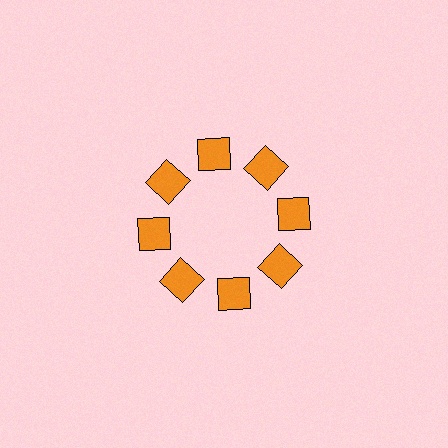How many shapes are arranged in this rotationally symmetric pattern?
There are 8 shapes, arranged in 8 groups of 1.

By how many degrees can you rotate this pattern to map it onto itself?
The pattern maps onto itself every 45 degrees of rotation.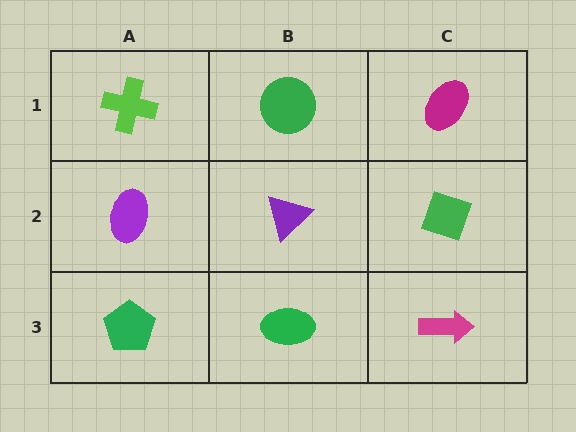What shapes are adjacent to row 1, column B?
A purple triangle (row 2, column B), a lime cross (row 1, column A), a magenta ellipse (row 1, column C).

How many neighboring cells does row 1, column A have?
2.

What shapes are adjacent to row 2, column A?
A lime cross (row 1, column A), a green pentagon (row 3, column A), a purple triangle (row 2, column B).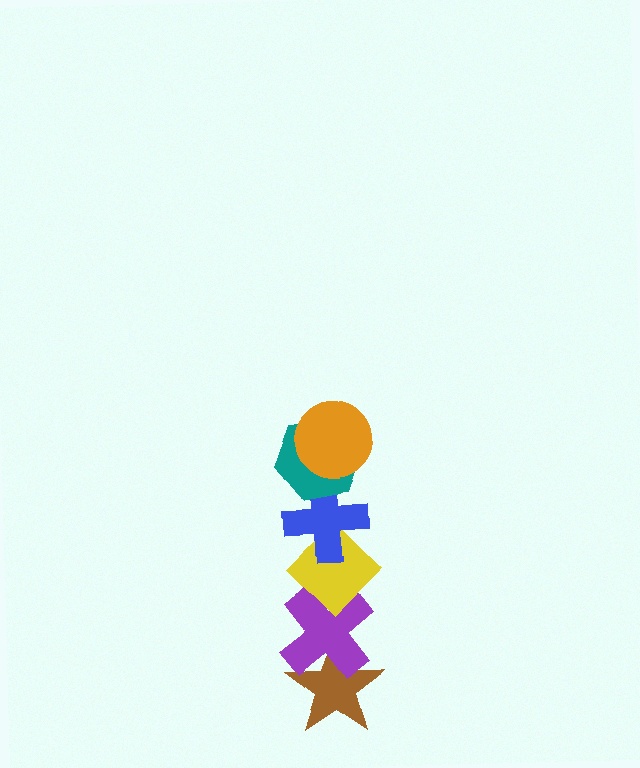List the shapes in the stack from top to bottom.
From top to bottom: the orange circle, the teal hexagon, the blue cross, the yellow diamond, the purple cross, the brown star.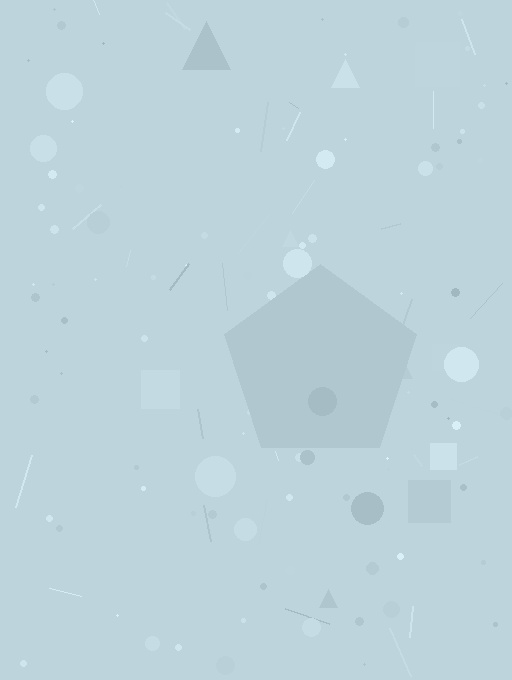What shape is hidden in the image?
A pentagon is hidden in the image.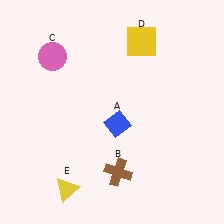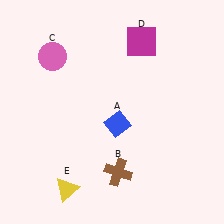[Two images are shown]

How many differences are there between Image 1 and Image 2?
There is 1 difference between the two images.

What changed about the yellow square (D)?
In Image 1, D is yellow. In Image 2, it changed to magenta.